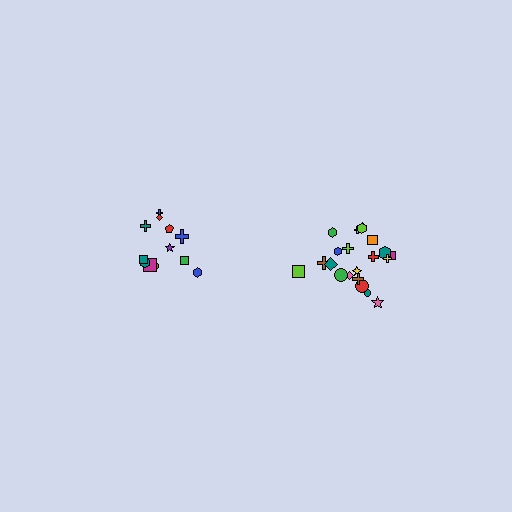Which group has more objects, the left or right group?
The right group.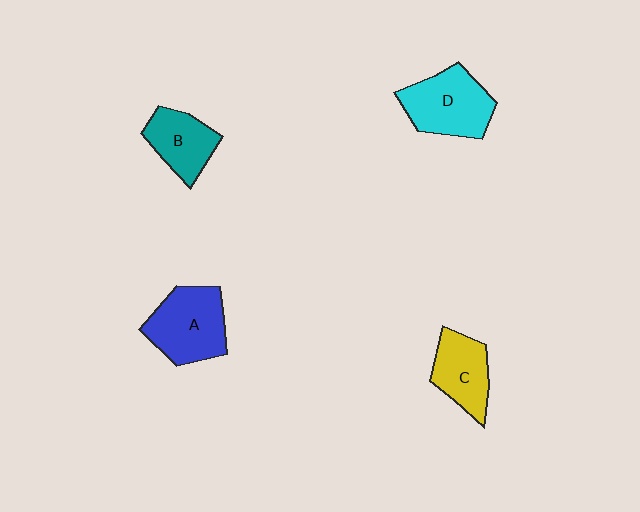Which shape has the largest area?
Shape A (blue).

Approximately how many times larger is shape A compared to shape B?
Approximately 1.4 times.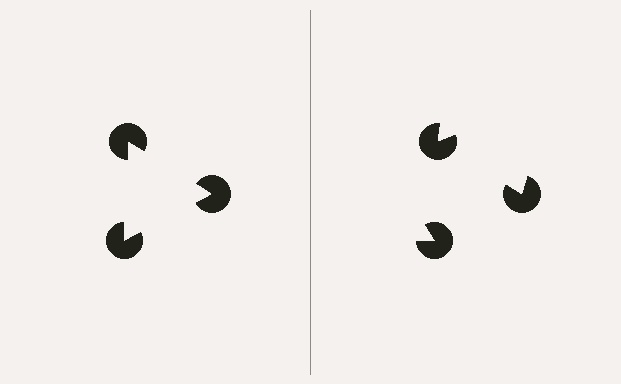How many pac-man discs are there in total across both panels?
6 — 3 on each side.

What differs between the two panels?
The pac-man discs are positioned identically on both sides; only the wedge orientations differ. On the left they align to a triangle; on the right they are misaligned.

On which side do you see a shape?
An illusory triangle appears on the left side. On the right side the wedge cuts are rotated, so no coherent shape forms.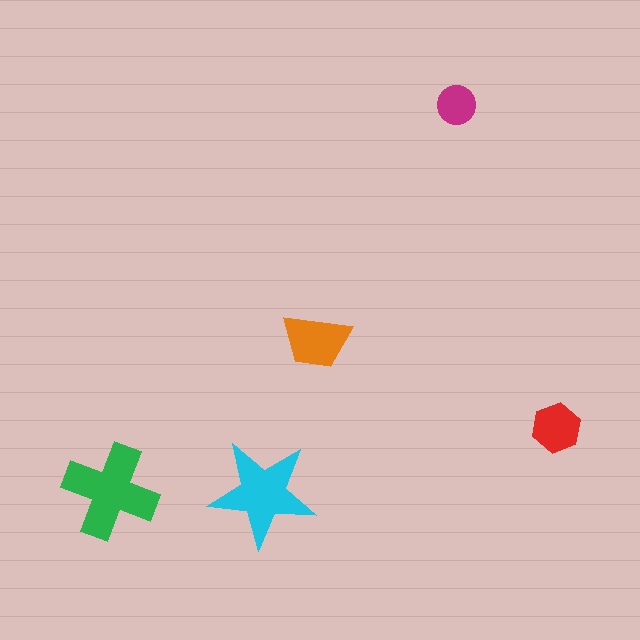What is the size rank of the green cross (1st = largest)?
1st.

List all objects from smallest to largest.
The magenta circle, the red hexagon, the orange trapezoid, the cyan star, the green cross.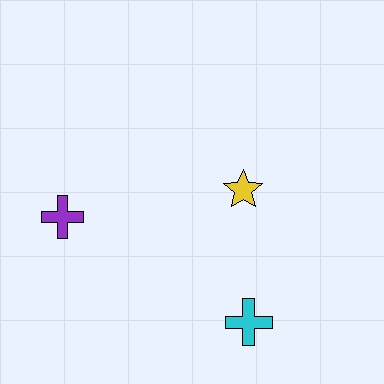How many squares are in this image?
There are no squares.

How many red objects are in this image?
There are no red objects.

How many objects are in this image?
There are 3 objects.